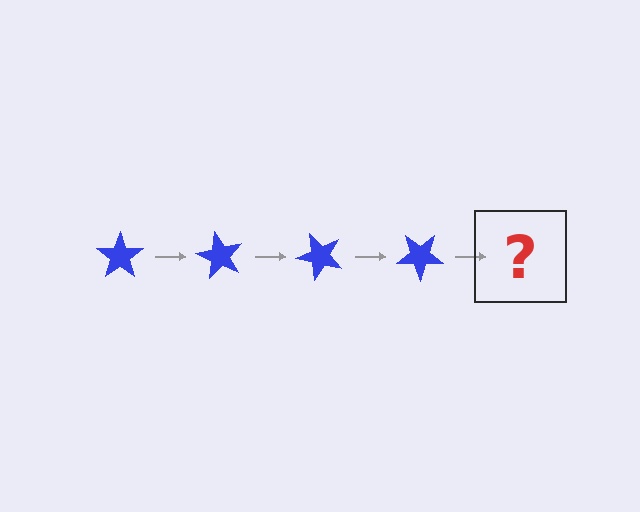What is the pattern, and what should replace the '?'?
The pattern is that the star rotates 60 degrees each step. The '?' should be a blue star rotated 240 degrees.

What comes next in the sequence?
The next element should be a blue star rotated 240 degrees.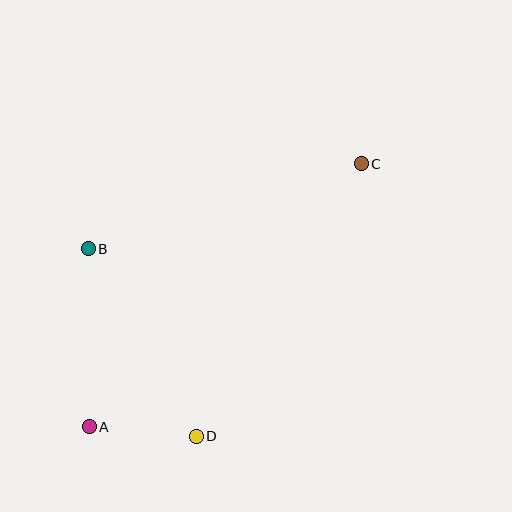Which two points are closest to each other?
Points A and D are closest to each other.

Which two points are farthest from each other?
Points A and C are farthest from each other.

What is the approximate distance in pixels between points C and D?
The distance between C and D is approximately 319 pixels.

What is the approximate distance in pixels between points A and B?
The distance between A and B is approximately 178 pixels.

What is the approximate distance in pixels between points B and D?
The distance between B and D is approximately 216 pixels.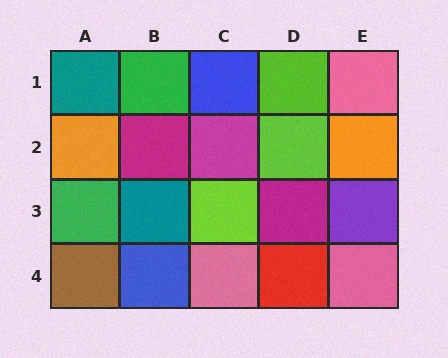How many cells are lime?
3 cells are lime.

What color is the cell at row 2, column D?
Lime.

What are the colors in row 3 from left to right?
Green, teal, lime, magenta, purple.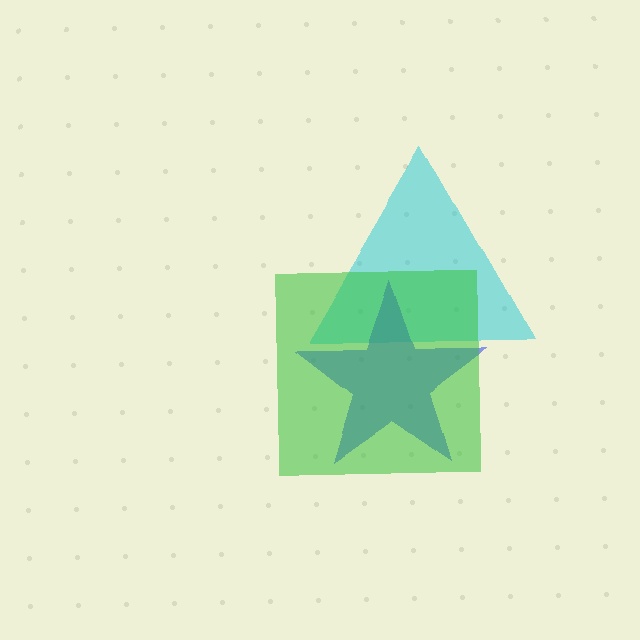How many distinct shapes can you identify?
There are 3 distinct shapes: a cyan triangle, a blue star, a green square.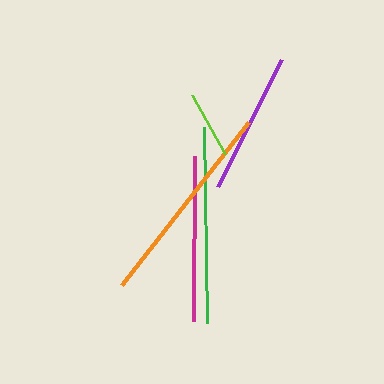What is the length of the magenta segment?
The magenta segment is approximately 165 pixels long.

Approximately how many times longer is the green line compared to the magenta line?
The green line is approximately 1.2 times the length of the magenta line.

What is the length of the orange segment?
The orange segment is approximately 206 pixels long.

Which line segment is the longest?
The orange line is the longest at approximately 206 pixels.